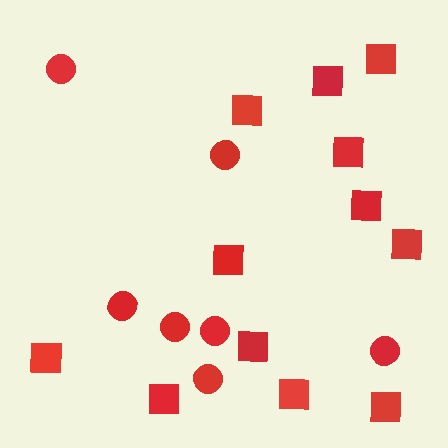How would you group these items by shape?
There are 2 groups: one group of circles (7) and one group of squares (12).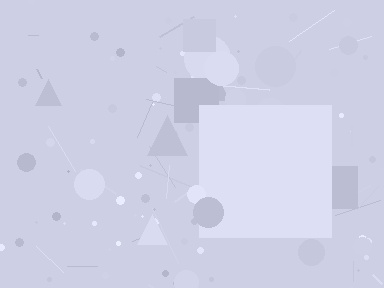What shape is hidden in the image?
A square is hidden in the image.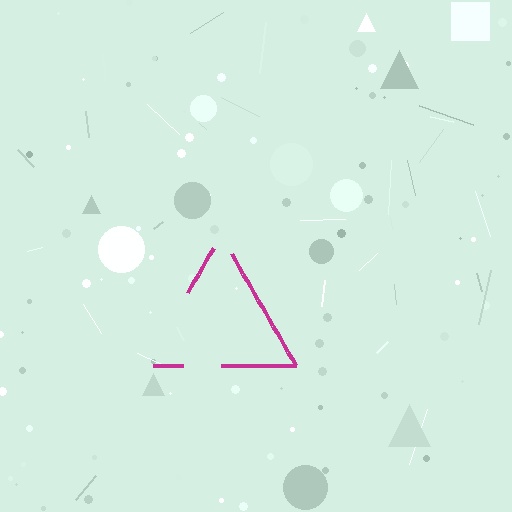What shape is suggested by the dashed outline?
The dashed outline suggests a triangle.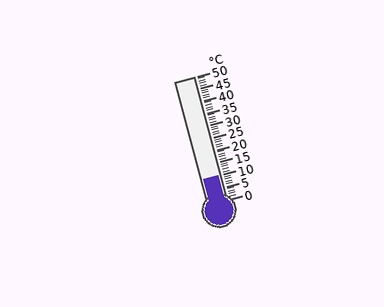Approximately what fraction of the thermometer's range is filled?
The thermometer is filled to approximately 20% of its range.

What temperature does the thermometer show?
The thermometer shows approximately 10°C.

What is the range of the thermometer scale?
The thermometer scale ranges from 0°C to 50°C.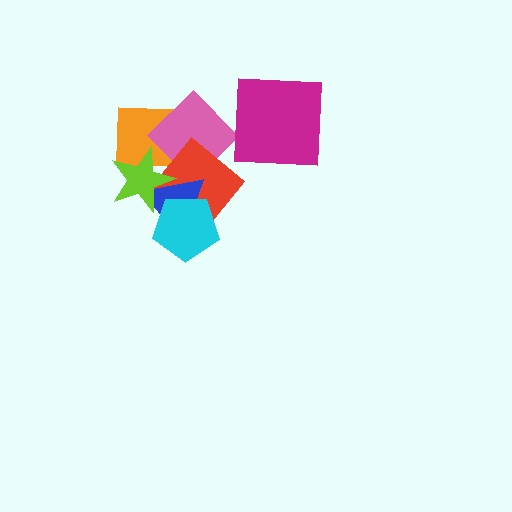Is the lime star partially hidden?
No, no other shape covers it.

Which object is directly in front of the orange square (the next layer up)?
The pink diamond is directly in front of the orange square.